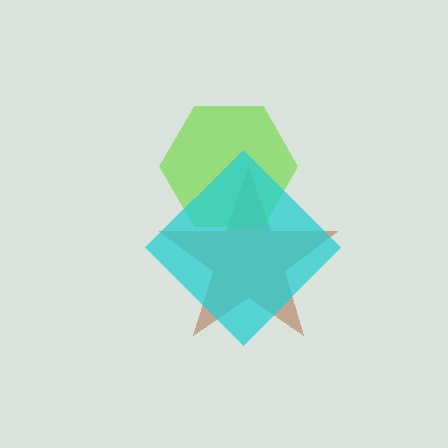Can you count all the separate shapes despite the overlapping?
Yes, there are 3 separate shapes.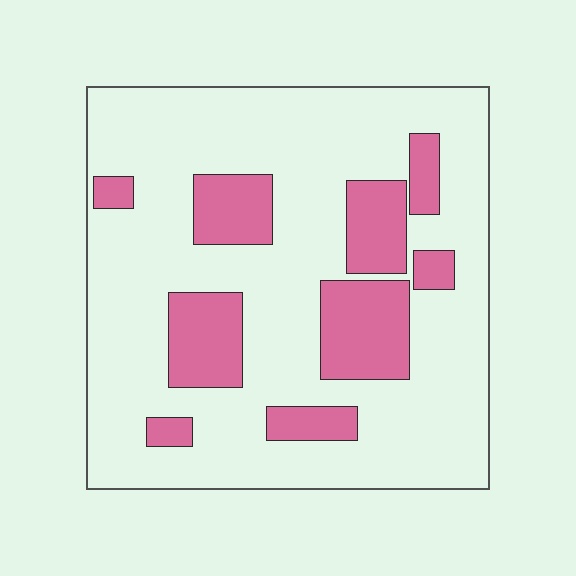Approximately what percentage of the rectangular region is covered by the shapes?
Approximately 25%.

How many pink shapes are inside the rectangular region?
9.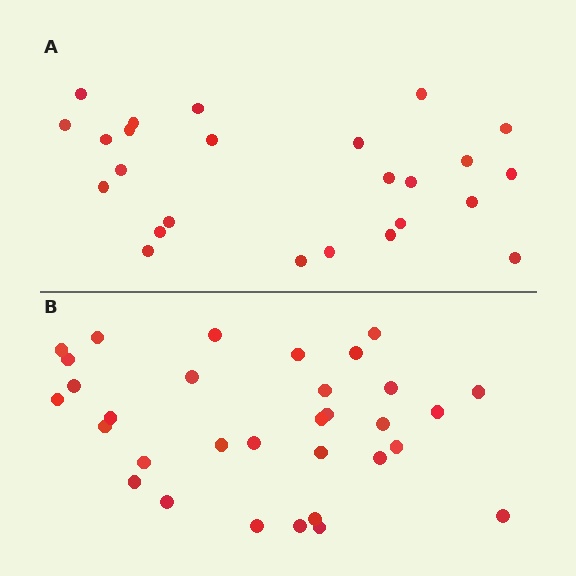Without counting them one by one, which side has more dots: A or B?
Region B (the bottom region) has more dots.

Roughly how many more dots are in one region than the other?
Region B has roughly 8 or so more dots than region A.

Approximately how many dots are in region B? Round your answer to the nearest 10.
About 30 dots. (The exact count is 32, which rounds to 30.)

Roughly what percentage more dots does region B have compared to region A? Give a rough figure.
About 30% more.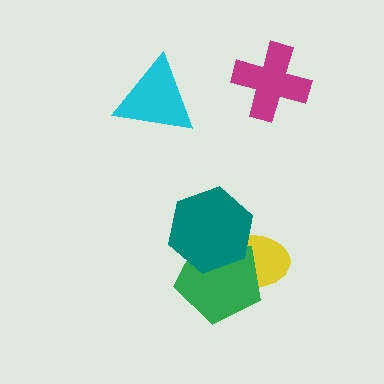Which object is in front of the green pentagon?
The teal hexagon is in front of the green pentagon.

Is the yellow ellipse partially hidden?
Yes, it is partially covered by another shape.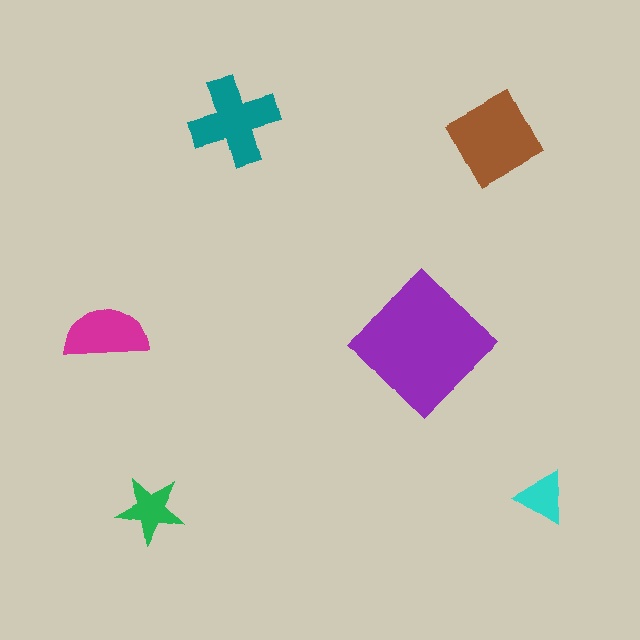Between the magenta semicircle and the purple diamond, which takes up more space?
The purple diamond.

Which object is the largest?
The purple diamond.